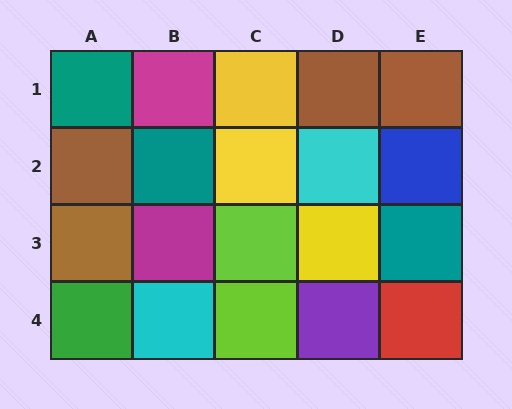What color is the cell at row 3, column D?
Yellow.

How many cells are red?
1 cell is red.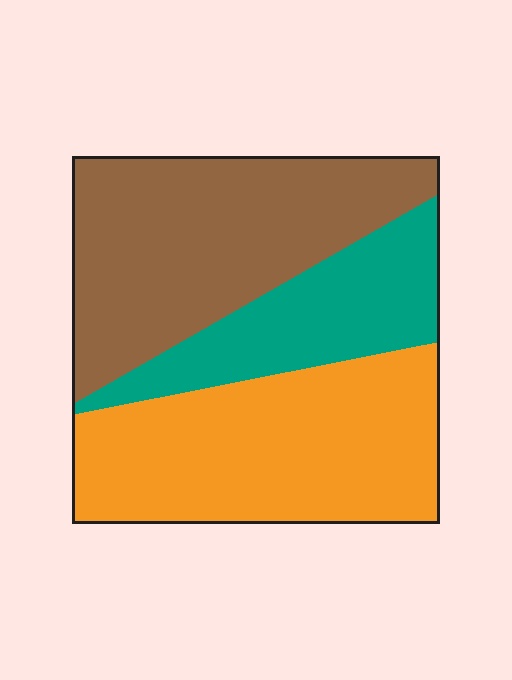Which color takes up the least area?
Teal, at roughly 20%.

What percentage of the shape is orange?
Orange takes up about two fifths (2/5) of the shape.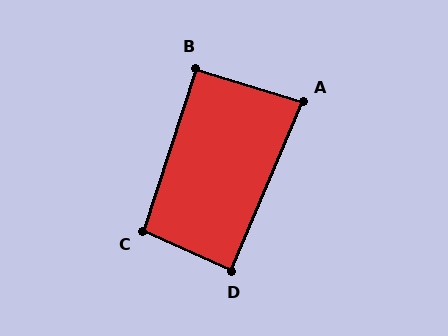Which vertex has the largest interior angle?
C, at approximately 96 degrees.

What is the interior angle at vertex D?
Approximately 89 degrees (approximately right).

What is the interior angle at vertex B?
Approximately 91 degrees (approximately right).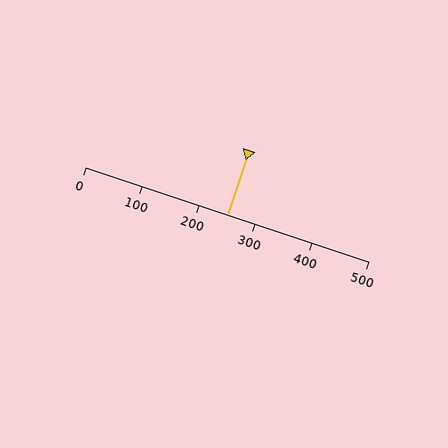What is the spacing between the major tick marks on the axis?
The major ticks are spaced 100 apart.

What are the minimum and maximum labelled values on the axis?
The axis runs from 0 to 500.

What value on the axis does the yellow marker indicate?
The marker indicates approximately 250.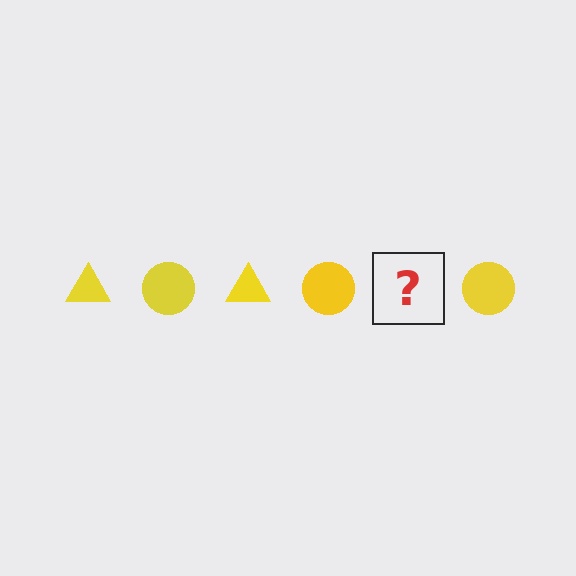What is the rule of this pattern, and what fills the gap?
The rule is that the pattern cycles through triangle, circle shapes in yellow. The gap should be filled with a yellow triangle.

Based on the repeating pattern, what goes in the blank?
The blank should be a yellow triangle.